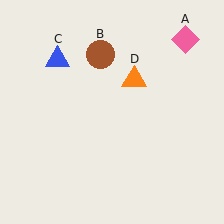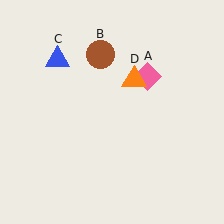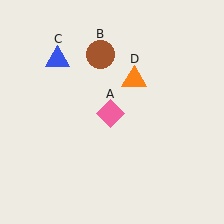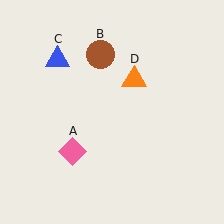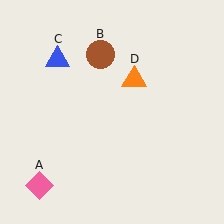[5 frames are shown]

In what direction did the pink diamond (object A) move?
The pink diamond (object A) moved down and to the left.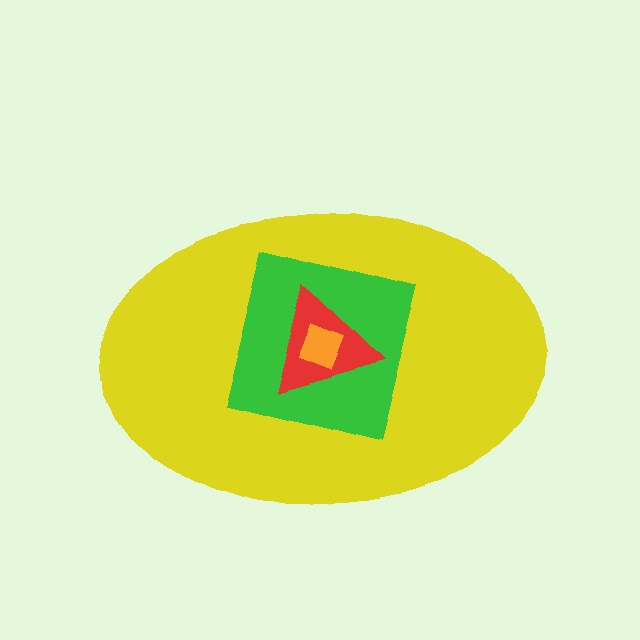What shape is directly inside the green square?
The red triangle.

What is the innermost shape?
The orange square.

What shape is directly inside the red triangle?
The orange square.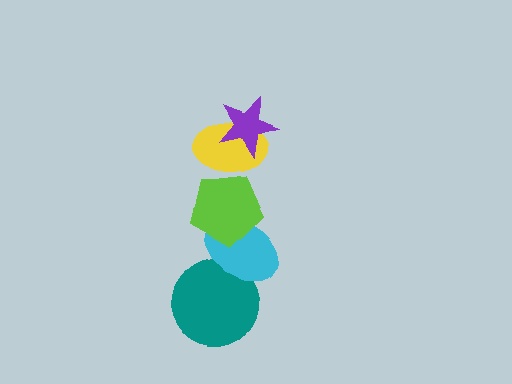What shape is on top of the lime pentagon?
The yellow ellipse is on top of the lime pentagon.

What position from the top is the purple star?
The purple star is 1st from the top.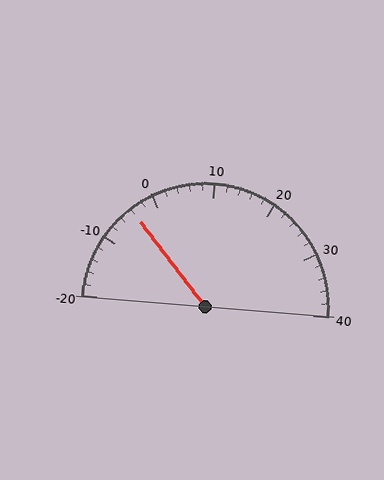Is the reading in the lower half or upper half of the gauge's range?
The reading is in the lower half of the range (-20 to 40).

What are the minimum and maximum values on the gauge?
The gauge ranges from -20 to 40.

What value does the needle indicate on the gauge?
The needle indicates approximately -4.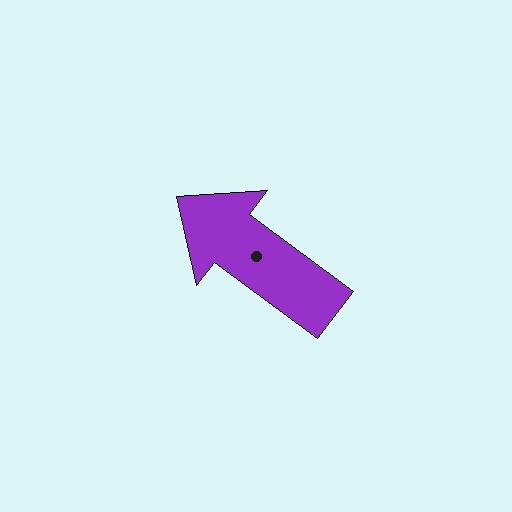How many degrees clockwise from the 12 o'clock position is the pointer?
Approximately 307 degrees.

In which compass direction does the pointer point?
Northwest.